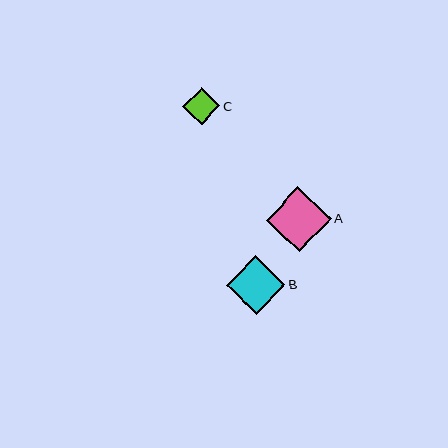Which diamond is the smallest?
Diamond C is the smallest with a size of approximately 37 pixels.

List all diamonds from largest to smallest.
From largest to smallest: A, B, C.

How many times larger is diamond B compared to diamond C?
Diamond B is approximately 1.6 times the size of diamond C.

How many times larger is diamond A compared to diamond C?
Diamond A is approximately 1.8 times the size of diamond C.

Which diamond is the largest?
Diamond A is the largest with a size of approximately 65 pixels.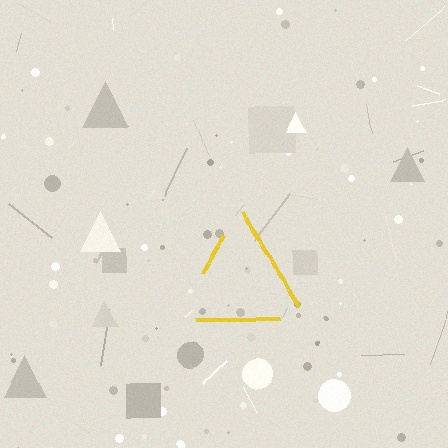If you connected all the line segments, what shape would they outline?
They would outline a triangle.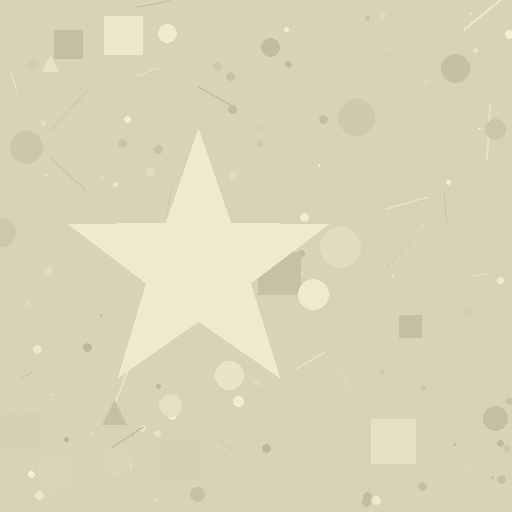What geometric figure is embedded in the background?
A star is embedded in the background.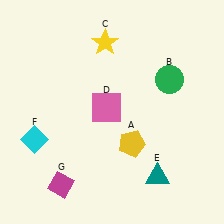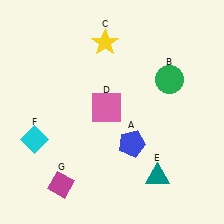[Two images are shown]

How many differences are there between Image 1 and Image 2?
There is 1 difference between the two images.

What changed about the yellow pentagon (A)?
In Image 1, A is yellow. In Image 2, it changed to blue.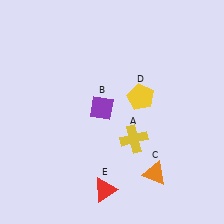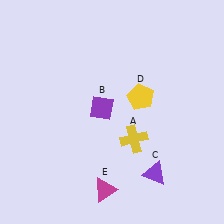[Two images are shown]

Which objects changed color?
C changed from orange to purple. E changed from red to magenta.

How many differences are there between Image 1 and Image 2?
There are 2 differences between the two images.